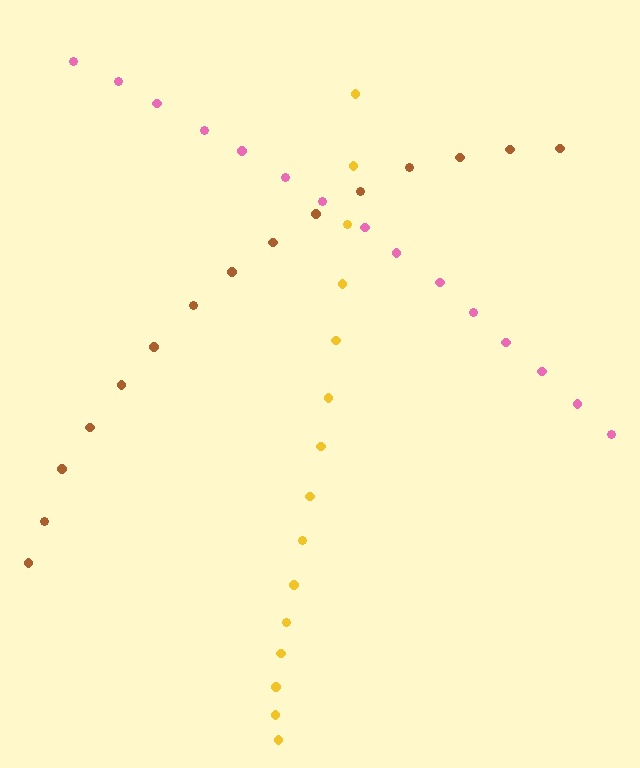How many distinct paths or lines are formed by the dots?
There are 3 distinct paths.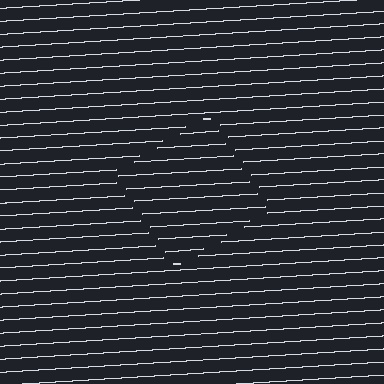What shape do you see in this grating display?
An illusory square. The interior of the shape contains the same grating, shifted by half a period — the contour is defined by the phase discontinuity where line-ends from the inner and outer gratings abut.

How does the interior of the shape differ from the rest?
The interior of the shape contains the same grating, shifted by half a period — the contour is defined by the phase discontinuity where line-ends from the inner and outer gratings abut.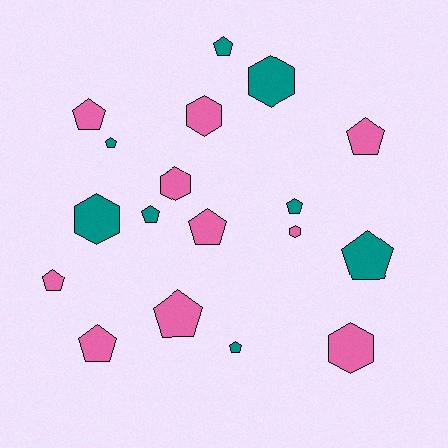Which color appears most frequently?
Pink, with 10 objects.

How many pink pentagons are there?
There are 6 pink pentagons.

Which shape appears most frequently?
Pentagon, with 12 objects.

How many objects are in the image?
There are 18 objects.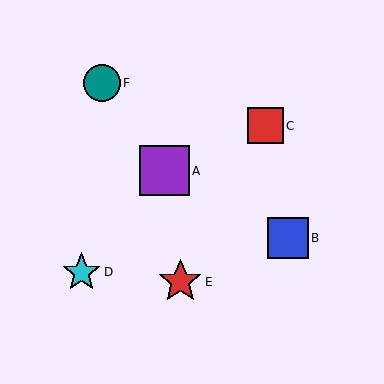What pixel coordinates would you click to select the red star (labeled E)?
Click at (180, 282) to select the red star E.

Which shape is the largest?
The purple square (labeled A) is the largest.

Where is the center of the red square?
The center of the red square is at (265, 126).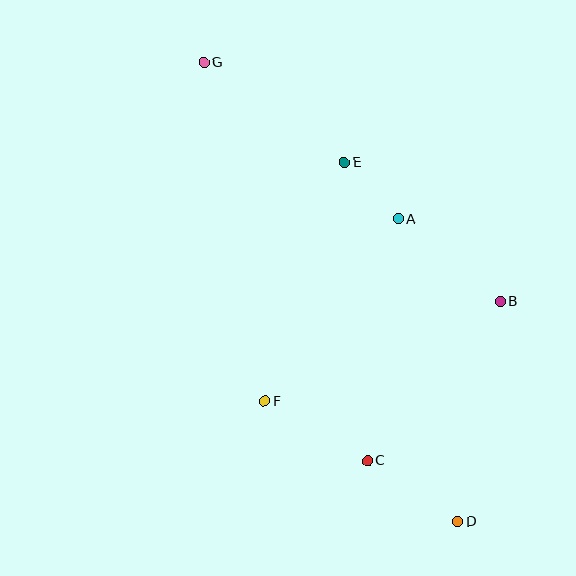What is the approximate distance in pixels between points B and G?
The distance between B and G is approximately 381 pixels.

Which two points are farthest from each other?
Points D and G are farthest from each other.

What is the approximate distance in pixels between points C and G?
The distance between C and G is approximately 431 pixels.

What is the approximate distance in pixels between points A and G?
The distance between A and G is approximately 249 pixels.